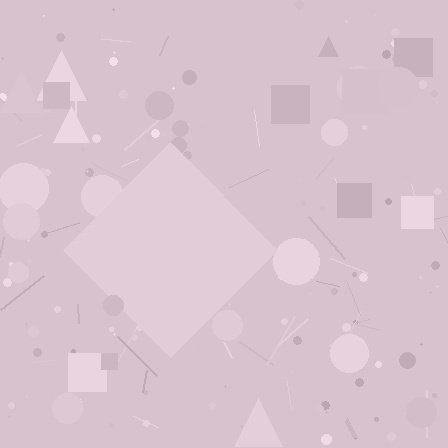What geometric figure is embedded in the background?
A diamond is embedded in the background.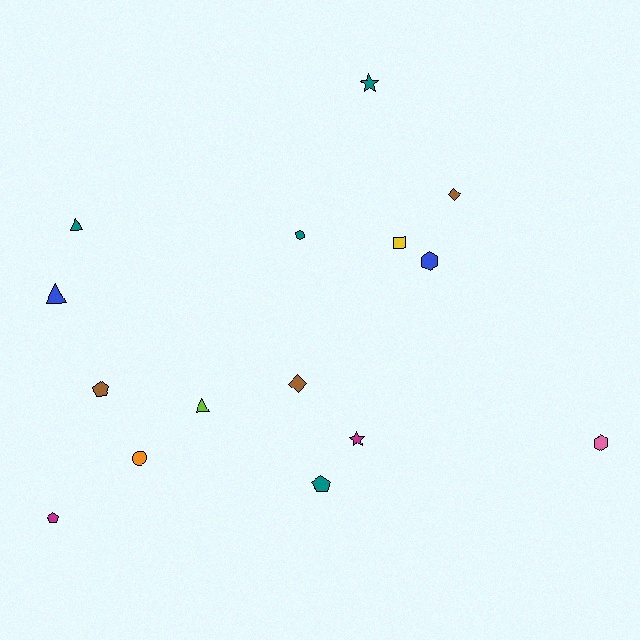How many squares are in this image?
There is 1 square.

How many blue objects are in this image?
There are 2 blue objects.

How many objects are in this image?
There are 15 objects.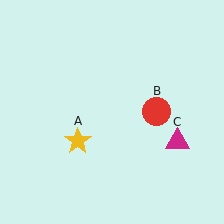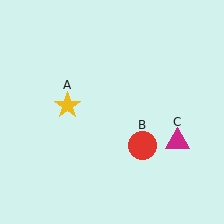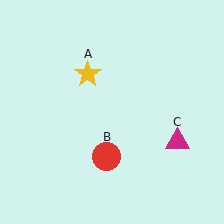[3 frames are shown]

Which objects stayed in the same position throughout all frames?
Magenta triangle (object C) remained stationary.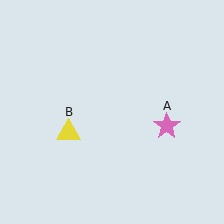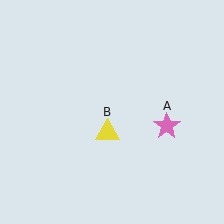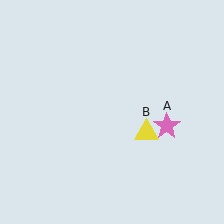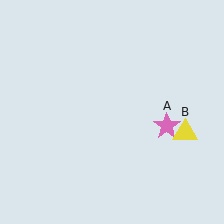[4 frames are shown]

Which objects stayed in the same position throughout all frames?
Pink star (object A) remained stationary.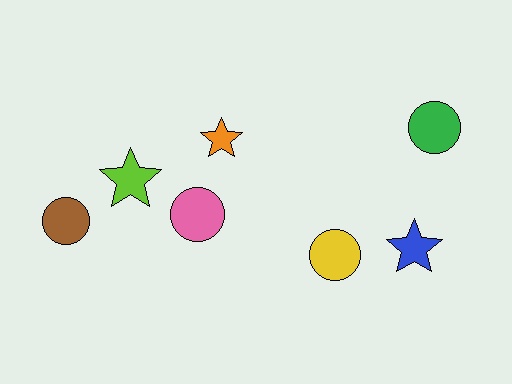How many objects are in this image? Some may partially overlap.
There are 7 objects.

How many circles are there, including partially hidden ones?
There are 4 circles.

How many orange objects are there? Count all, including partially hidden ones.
There is 1 orange object.